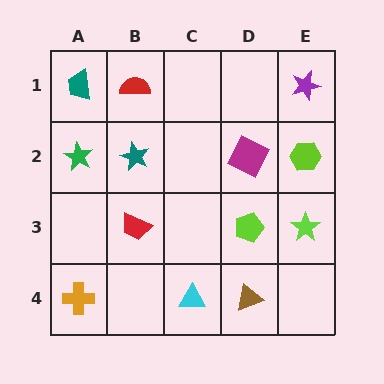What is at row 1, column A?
A teal trapezoid.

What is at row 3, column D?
A lime pentagon.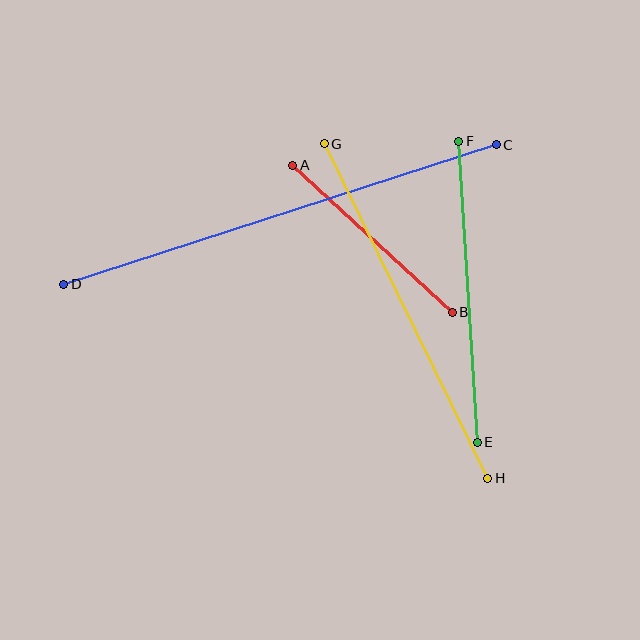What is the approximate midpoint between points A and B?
The midpoint is at approximately (372, 239) pixels.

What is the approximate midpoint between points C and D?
The midpoint is at approximately (280, 215) pixels.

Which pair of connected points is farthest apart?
Points C and D are farthest apart.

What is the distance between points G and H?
The distance is approximately 372 pixels.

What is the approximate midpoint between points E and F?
The midpoint is at approximately (468, 292) pixels.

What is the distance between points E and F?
The distance is approximately 301 pixels.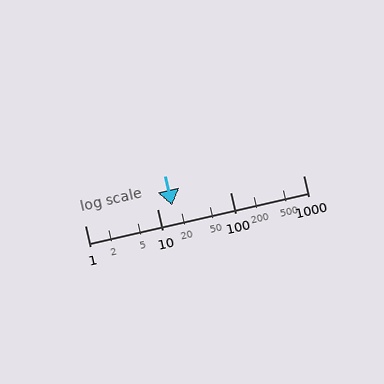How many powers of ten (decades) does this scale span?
The scale spans 3 decades, from 1 to 1000.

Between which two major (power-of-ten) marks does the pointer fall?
The pointer is between 10 and 100.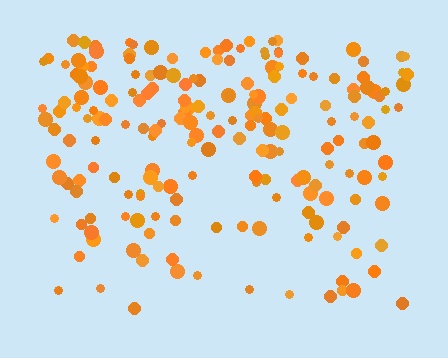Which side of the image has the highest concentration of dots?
The top.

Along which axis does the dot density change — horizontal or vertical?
Vertical.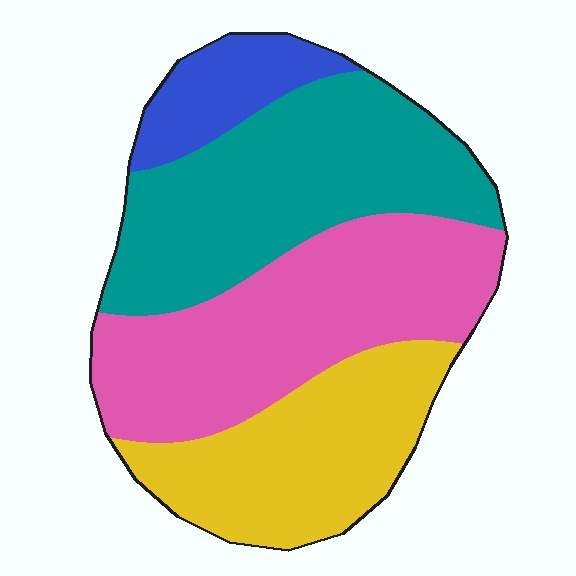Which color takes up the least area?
Blue, at roughly 10%.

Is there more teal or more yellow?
Teal.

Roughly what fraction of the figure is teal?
Teal covers roughly 35% of the figure.